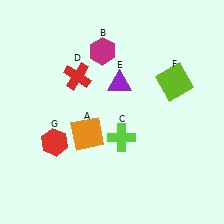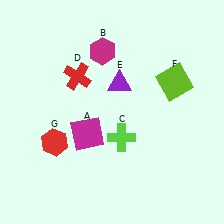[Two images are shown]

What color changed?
The square (A) changed from orange in Image 1 to magenta in Image 2.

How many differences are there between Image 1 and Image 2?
There is 1 difference between the two images.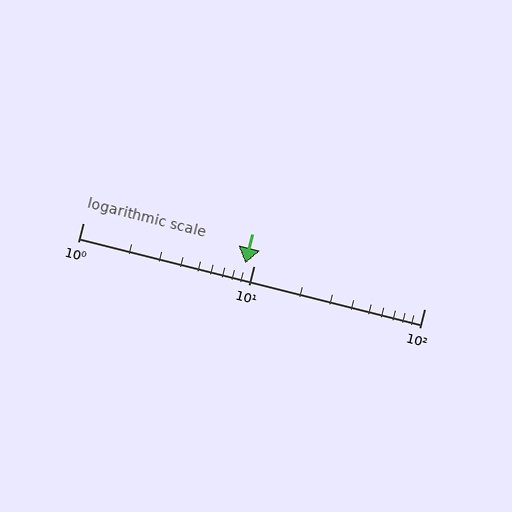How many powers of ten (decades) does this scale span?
The scale spans 2 decades, from 1 to 100.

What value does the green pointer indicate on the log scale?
The pointer indicates approximately 8.9.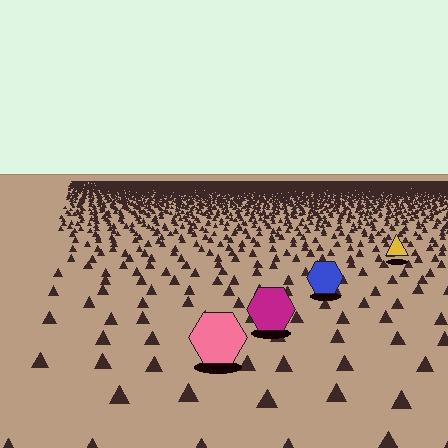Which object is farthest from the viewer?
The yellow triangle is farthest from the viewer. It appears smaller and the ground texture around it is denser.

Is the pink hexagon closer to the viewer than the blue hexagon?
Yes. The pink hexagon is closer — you can tell from the texture gradient: the ground texture is coarser near it.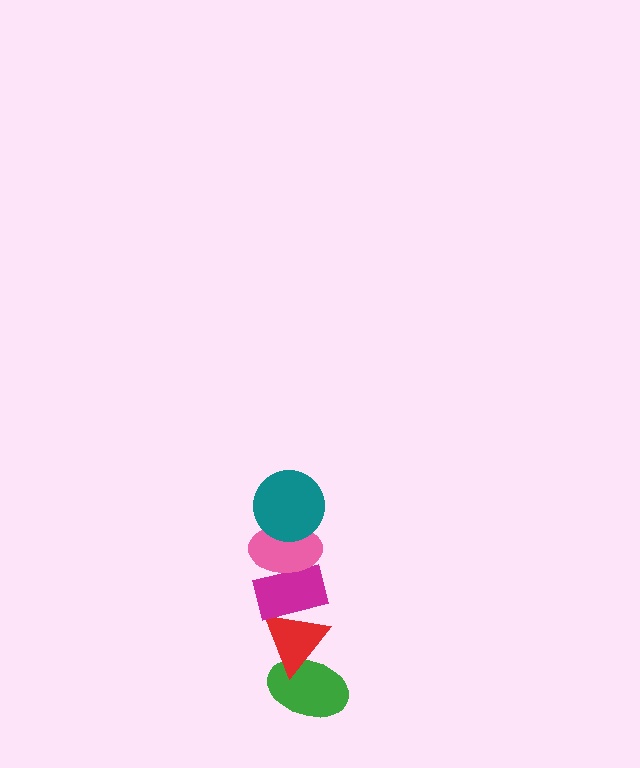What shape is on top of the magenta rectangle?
The pink ellipse is on top of the magenta rectangle.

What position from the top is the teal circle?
The teal circle is 1st from the top.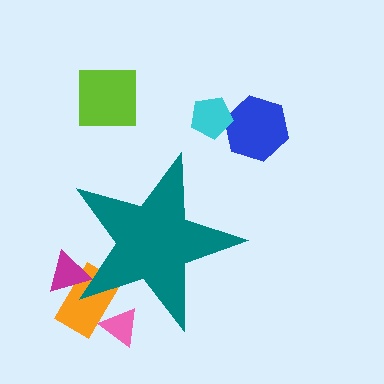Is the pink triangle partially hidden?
Yes, the pink triangle is partially hidden behind the teal star.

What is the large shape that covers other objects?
A teal star.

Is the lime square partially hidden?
No, the lime square is fully visible.